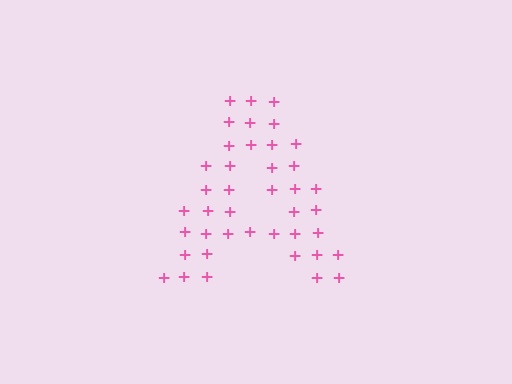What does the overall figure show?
The overall figure shows the letter A.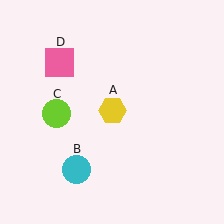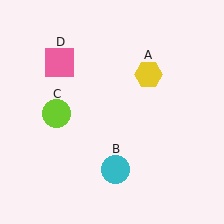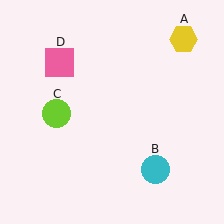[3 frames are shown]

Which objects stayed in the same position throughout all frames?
Lime circle (object C) and pink square (object D) remained stationary.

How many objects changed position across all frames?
2 objects changed position: yellow hexagon (object A), cyan circle (object B).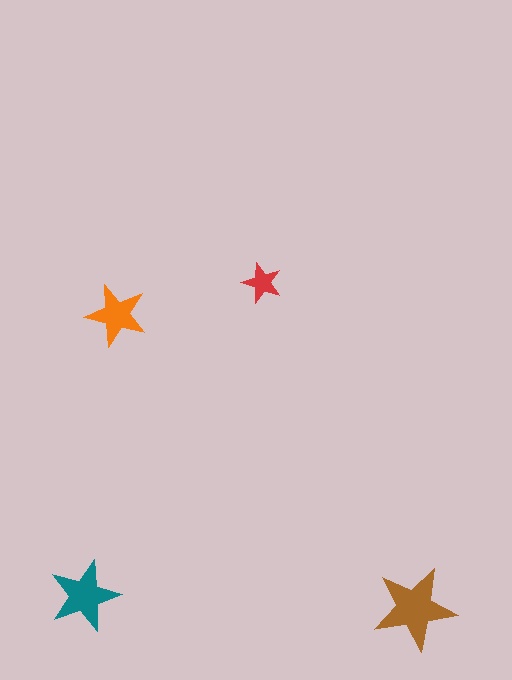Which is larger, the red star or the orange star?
The orange one.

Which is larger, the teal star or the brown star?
The brown one.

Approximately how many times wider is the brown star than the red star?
About 2 times wider.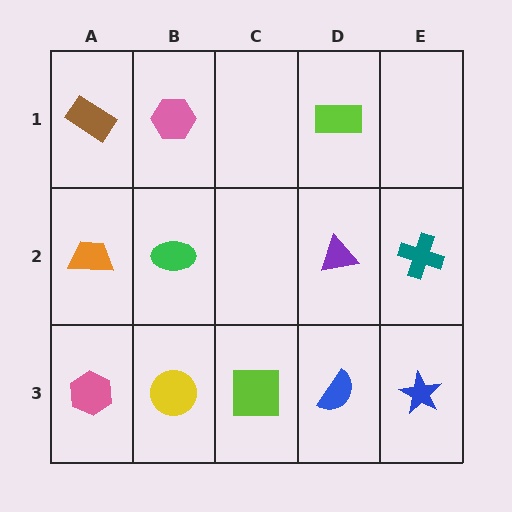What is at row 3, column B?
A yellow circle.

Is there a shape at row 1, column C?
No, that cell is empty.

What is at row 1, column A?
A brown rectangle.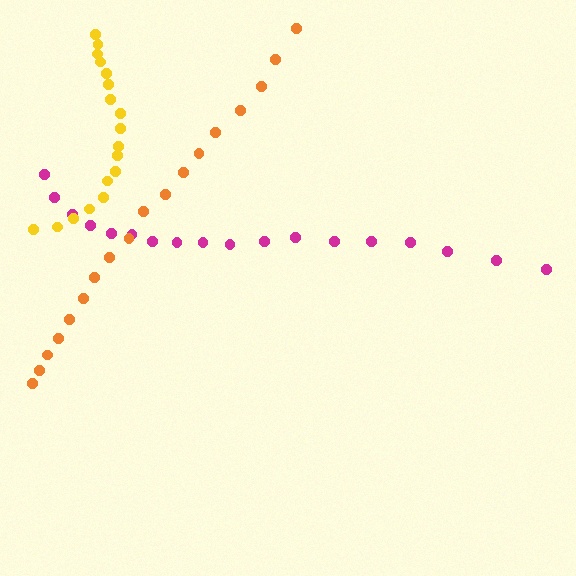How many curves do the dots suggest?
There are 3 distinct paths.